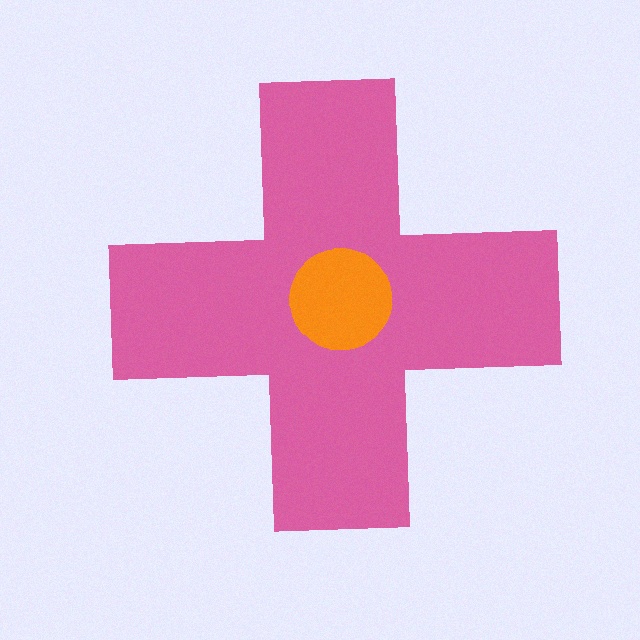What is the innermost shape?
The orange circle.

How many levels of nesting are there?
2.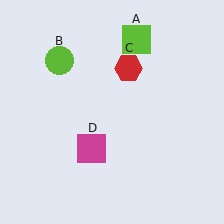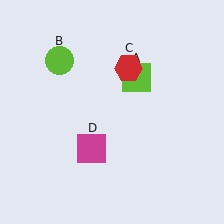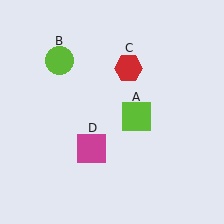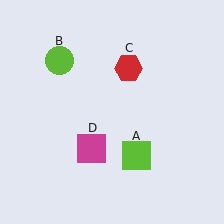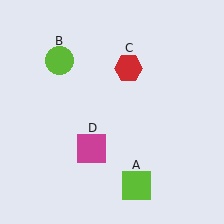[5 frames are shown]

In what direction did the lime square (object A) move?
The lime square (object A) moved down.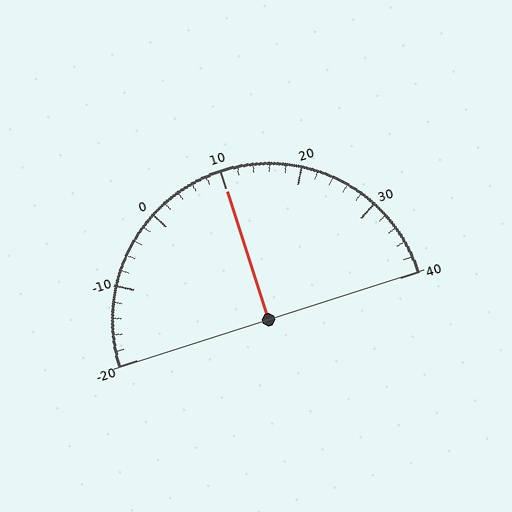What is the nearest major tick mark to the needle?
The nearest major tick mark is 10.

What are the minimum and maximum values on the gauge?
The gauge ranges from -20 to 40.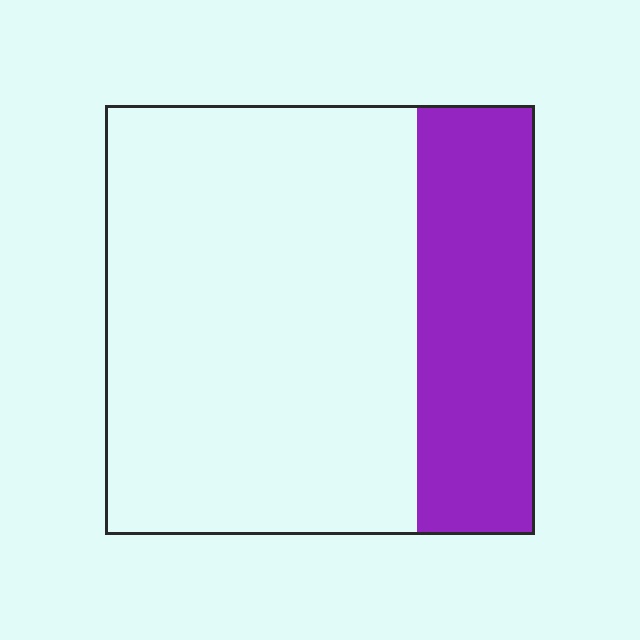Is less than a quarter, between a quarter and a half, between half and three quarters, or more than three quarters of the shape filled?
Between a quarter and a half.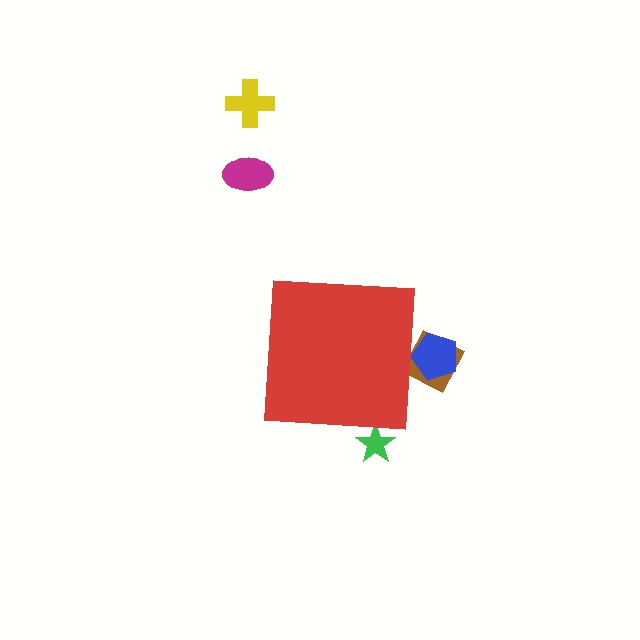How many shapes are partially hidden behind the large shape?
3 shapes are partially hidden.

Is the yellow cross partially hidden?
No, the yellow cross is fully visible.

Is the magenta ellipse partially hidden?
No, the magenta ellipse is fully visible.